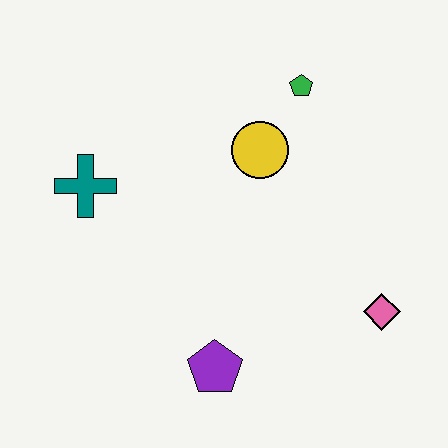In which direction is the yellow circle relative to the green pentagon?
The yellow circle is below the green pentagon.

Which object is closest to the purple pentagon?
The pink diamond is closest to the purple pentagon.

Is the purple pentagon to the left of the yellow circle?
Yes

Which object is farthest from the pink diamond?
The teal cross is farthest from the pink diamond.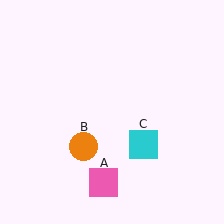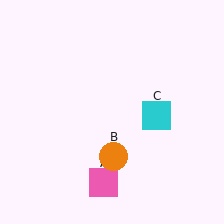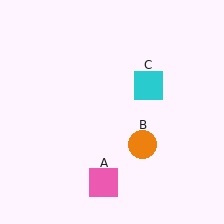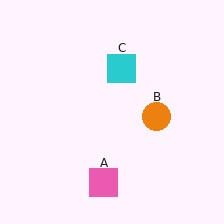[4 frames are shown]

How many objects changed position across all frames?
2 objects changed position: orange circle (object B), cyan square (object C).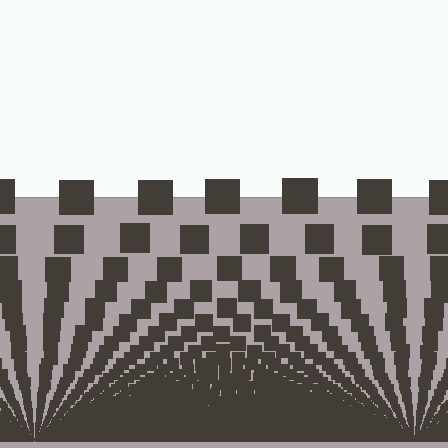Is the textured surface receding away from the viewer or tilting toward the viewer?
The surface appears to tilt toward the viewer. Texture elements get larger and sparser toward the top.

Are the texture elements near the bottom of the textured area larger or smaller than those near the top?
Smaller. The gradient is inverted — elements near the bottom are smaller and denser.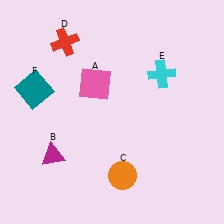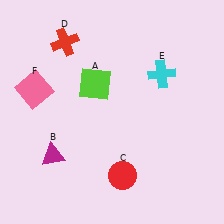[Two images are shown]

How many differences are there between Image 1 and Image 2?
There are 3 differences between the two images.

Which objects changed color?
A changed from pink to lime. C changed from orange to red. F changed from teal to pink.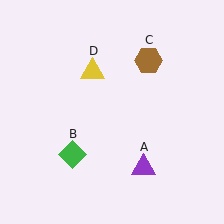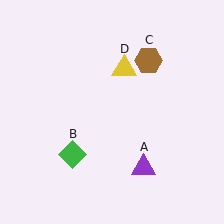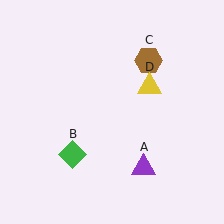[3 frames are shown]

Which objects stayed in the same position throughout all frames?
Purple triangle (object A) and green diamond (object B) and brown hexagon (object C) remained stationary.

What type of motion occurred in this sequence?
The yellow triangle (object D) rotated clockwise around the center of the scene.